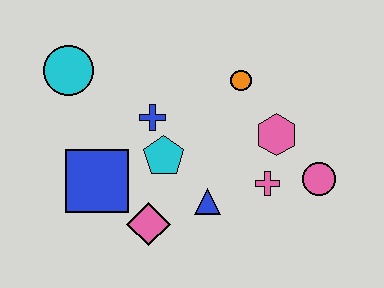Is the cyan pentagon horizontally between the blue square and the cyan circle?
No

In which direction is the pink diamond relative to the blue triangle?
The pink diamond is to the left of the blue triangle.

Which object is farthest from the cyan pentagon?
The pink circle is farthest from the cyan pentagon.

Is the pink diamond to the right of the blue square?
Yes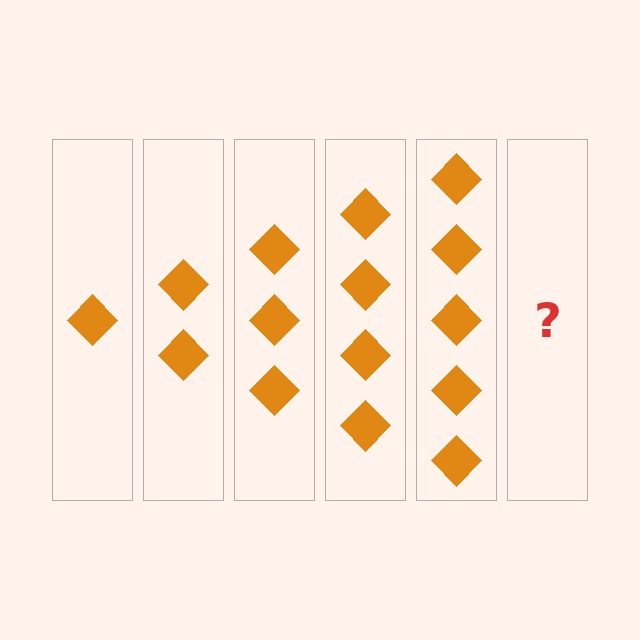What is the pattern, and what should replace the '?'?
The pattern is that each step adds one more diamond. The '?' should be 6 diamonds.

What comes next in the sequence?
The next element should be 6 diamonds.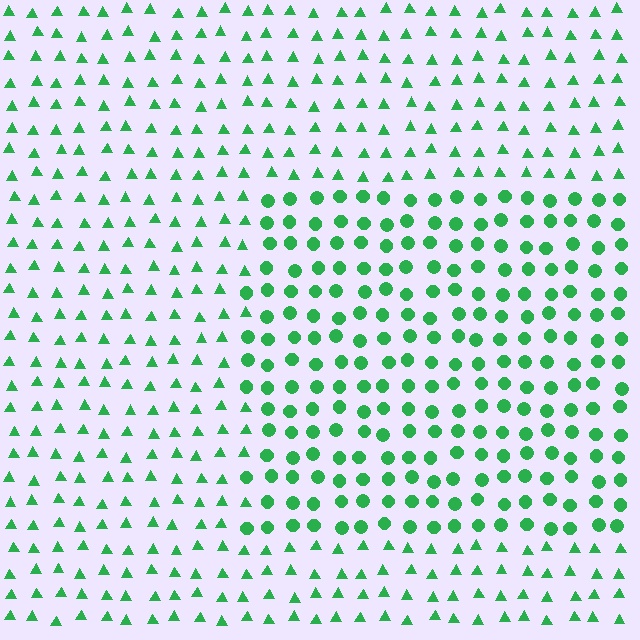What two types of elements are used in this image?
The image uses circles inside the rectangle region and triangles outside it.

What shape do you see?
I see a rectangle.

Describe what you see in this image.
The image is filled with small green elements arranged in a uniform grid. A rectangle-shaped region contains circles, while the surrounding area contains triangles. The boundary is defined purely by the change in element shape.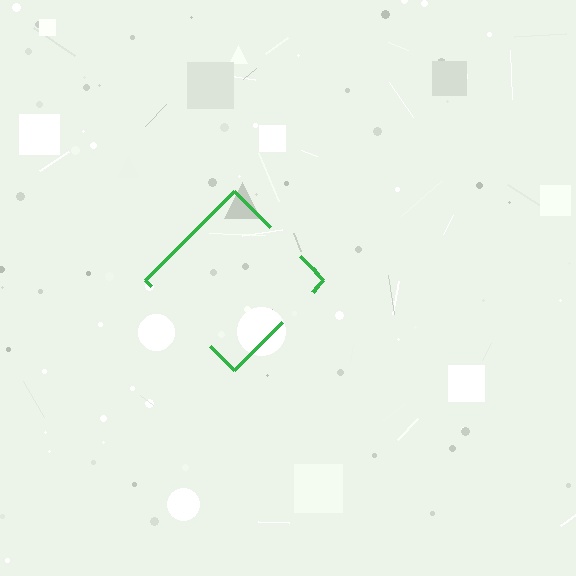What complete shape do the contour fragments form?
The contour fragments form a diamond.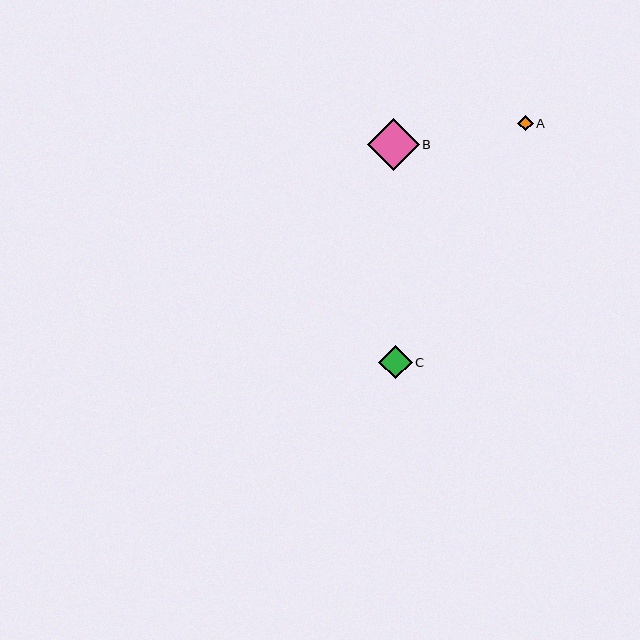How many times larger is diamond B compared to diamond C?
Diamond B is approximately 1.6 times the size of diamond C.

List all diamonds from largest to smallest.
From largest to smallest: B, C, A.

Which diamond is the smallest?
Diamond A is the smallest with a size of approximately 15 pixels.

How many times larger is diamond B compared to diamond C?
Diamond B is approximately 1.6 times the size of diamond C.